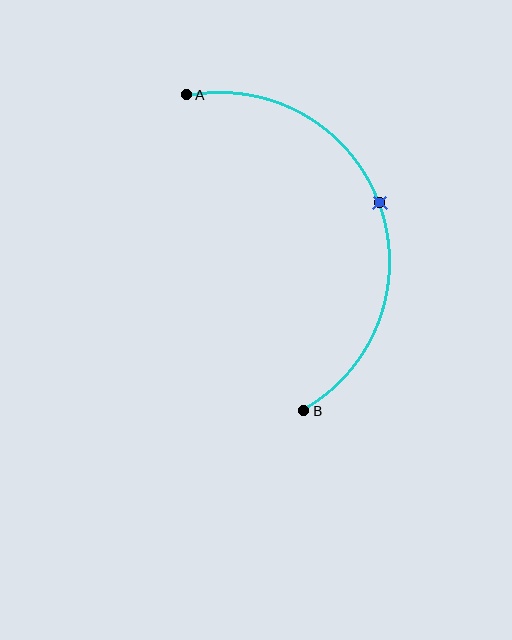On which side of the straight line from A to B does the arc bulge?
The arc bulges to the right of the straight line connecting A and B.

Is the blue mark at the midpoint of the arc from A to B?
Yes. The blue mark lies on the arc at equal arc-length from both A and B — it is the arc midpoint.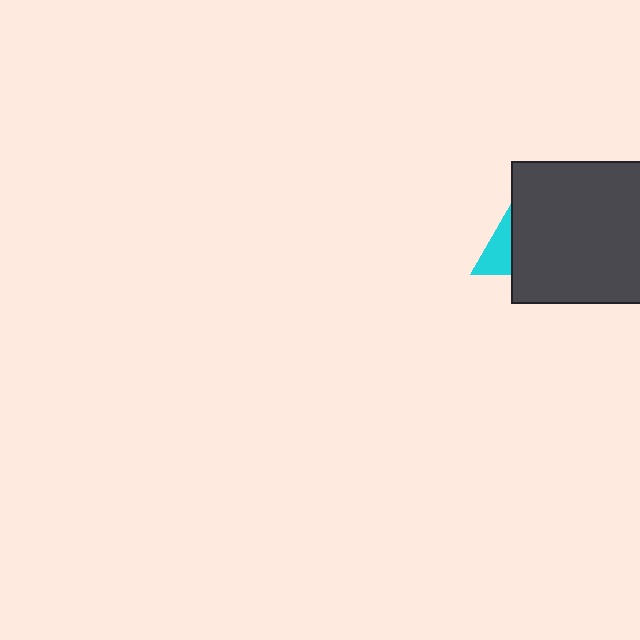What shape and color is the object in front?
The object in front is a dark gray square.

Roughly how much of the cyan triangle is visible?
A small part of it is visible (roughly 42%).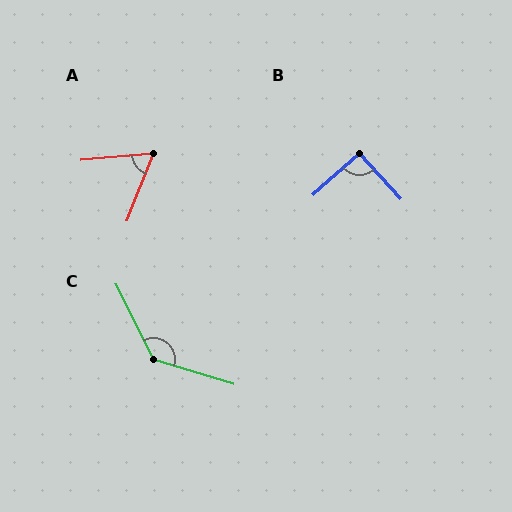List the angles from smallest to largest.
A (64°), B (91°), C (133°).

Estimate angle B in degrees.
Approximately 91 degrees.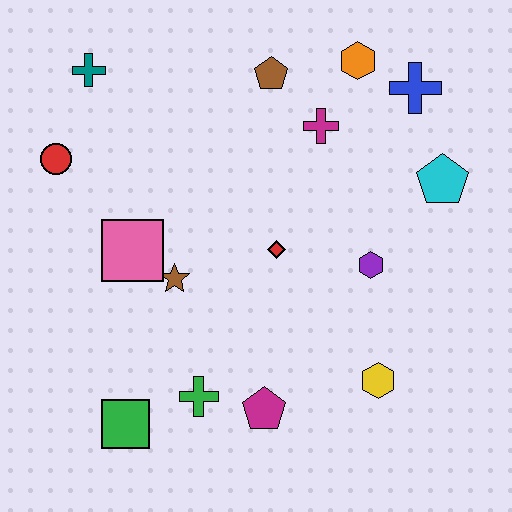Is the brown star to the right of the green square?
Yes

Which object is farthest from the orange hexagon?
The green square is farthest from the orange hexagon.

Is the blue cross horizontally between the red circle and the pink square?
No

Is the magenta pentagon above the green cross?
No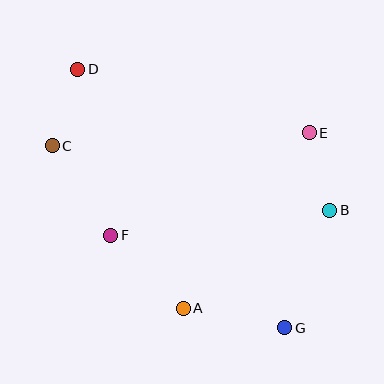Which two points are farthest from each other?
Points D and G are farthest from each other.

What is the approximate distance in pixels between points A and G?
The distance between A and G is approximately 103 pixels.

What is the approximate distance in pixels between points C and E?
The distance between C and E is approximately 257 pixels.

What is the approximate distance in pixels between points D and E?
The distance between D and E is approximately 240 pixels.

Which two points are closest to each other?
Points B and E are closest to each other.